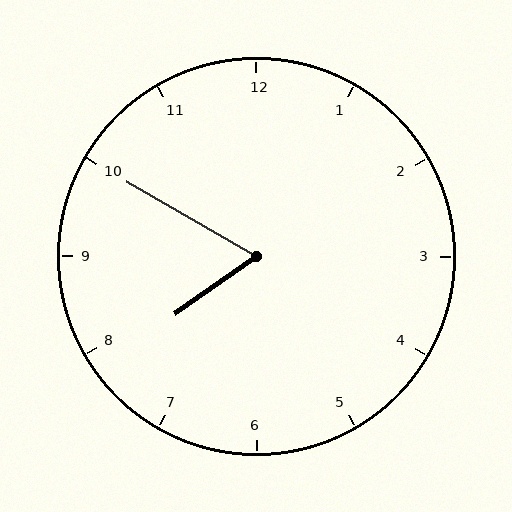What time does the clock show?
7:50.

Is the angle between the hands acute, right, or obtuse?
It is acute.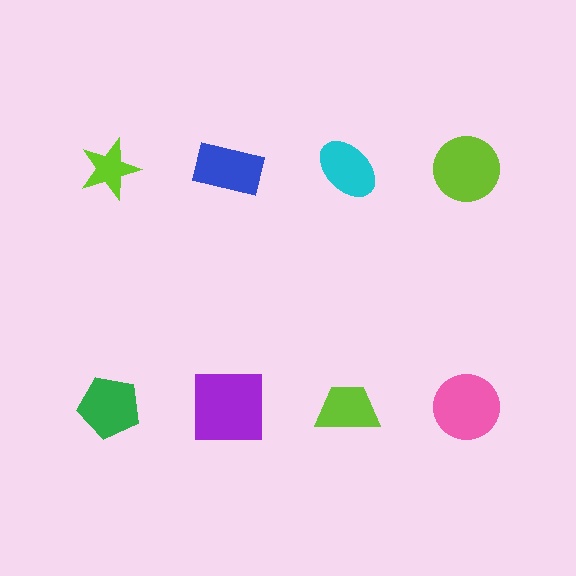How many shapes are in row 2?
4 shapes.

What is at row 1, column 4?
A lime circle.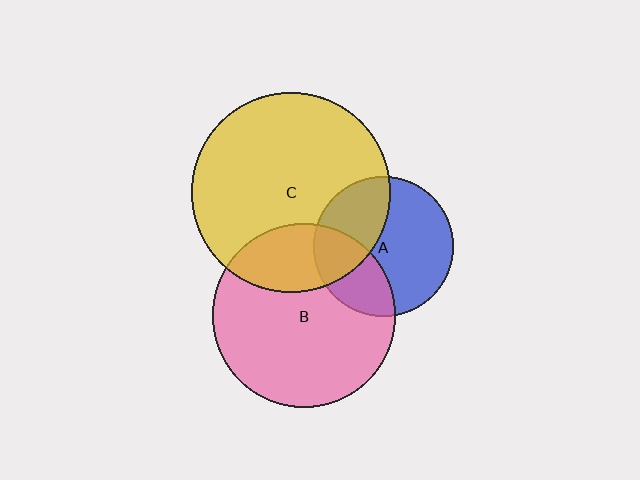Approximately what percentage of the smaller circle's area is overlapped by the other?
Approximately 30%.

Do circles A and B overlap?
Yes.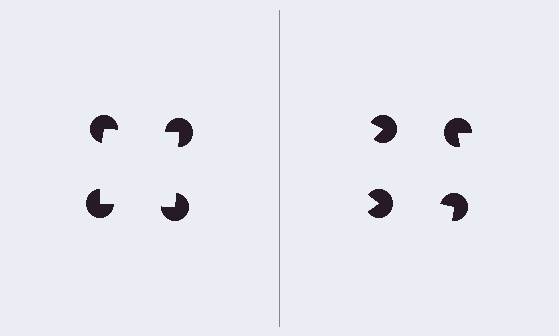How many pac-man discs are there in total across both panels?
8 — 4 on each side.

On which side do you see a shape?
An illusory square appears on the left side. On the right side the wedge cuts are rotated, so no coherent shape forms.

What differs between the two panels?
The pac-man discs are positioned identically on both sides; only the wedge orientations differ. On the left they align to a square; on the right they are misaligned.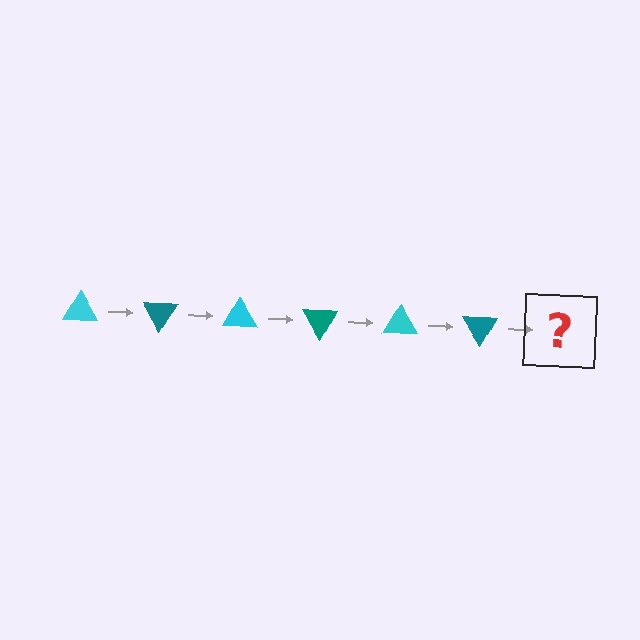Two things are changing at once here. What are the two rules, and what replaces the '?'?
The two rules are that it rotates 60 degrees each step and the color cycles through cyan and teal. The '?' should be a cyan triangle, rotated 360 degrees from the start.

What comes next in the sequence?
The next element should be a cyan triangle, rotated 360 degrees from the start.